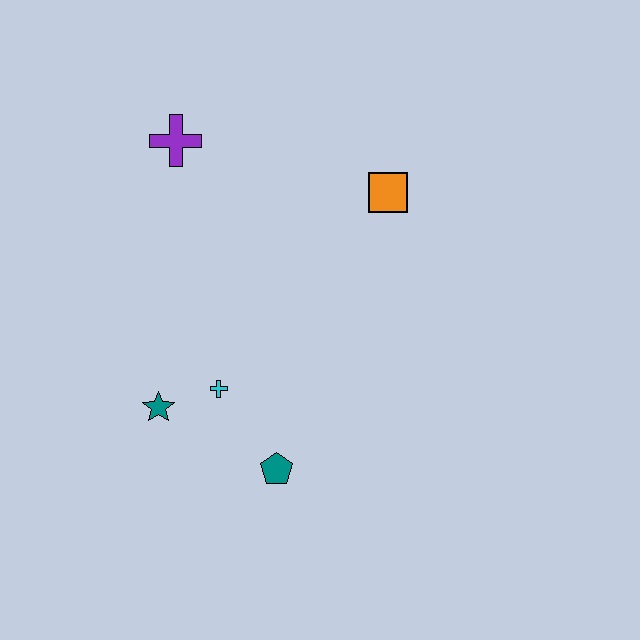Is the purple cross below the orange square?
No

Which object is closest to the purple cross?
The orange square is closest to the purple cross.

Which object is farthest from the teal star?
The orange square is farthest from the teal star.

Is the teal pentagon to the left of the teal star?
No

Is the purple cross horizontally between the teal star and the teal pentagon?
Yes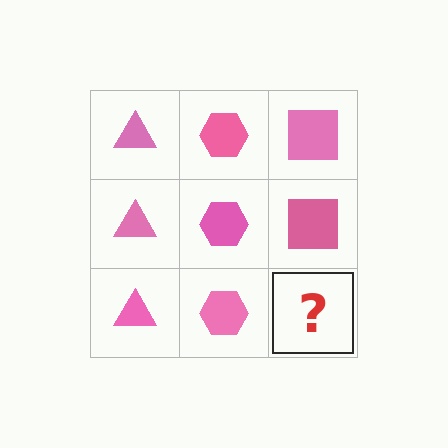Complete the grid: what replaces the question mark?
The question mark should be replaced with a pink square.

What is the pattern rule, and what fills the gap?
The rule is that each column has a consistent shape. The gap should be filled with a pink square.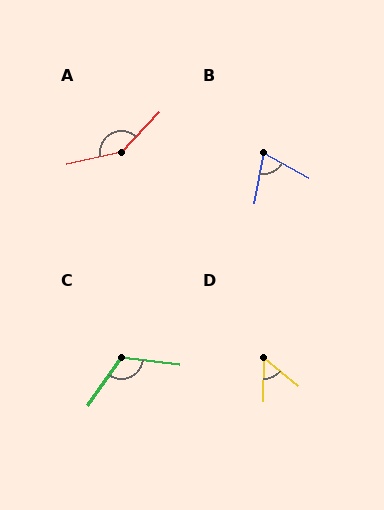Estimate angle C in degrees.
Approximately 117 degrees.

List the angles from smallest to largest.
D (51°), B (72°), C (117°), A (146°).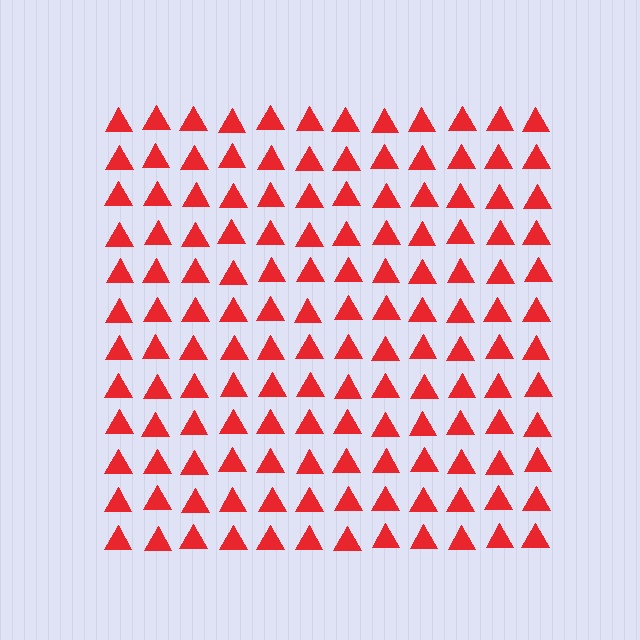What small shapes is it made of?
It is made of small triangles.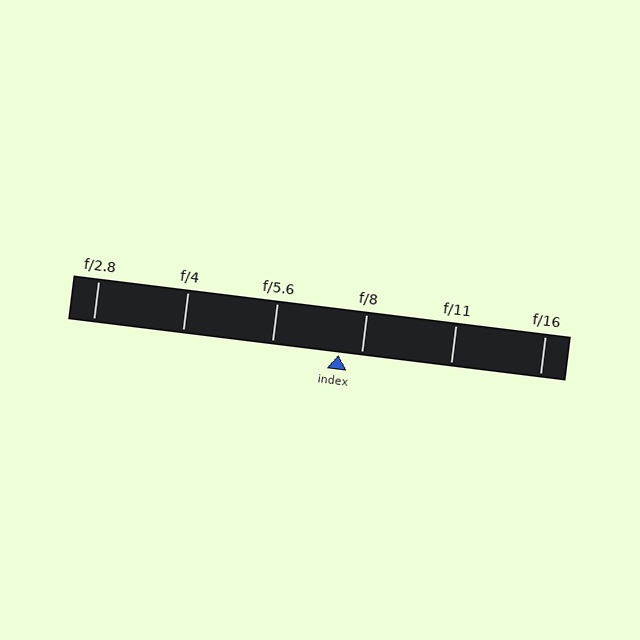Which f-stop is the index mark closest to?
The index mark is closest to f/8.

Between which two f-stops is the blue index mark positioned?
The index mark is between f/5.6 and f/8.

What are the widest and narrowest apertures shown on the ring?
The widest aperture shown is f/2.8 and the narrowest is f/16.